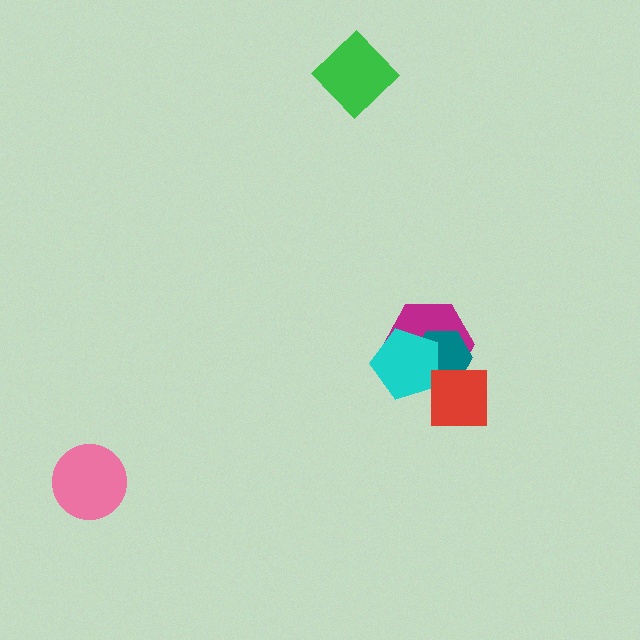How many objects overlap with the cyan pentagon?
2 objects overlap with the cyan pentagon.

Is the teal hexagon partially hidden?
Yes, it is partially covered by another shape.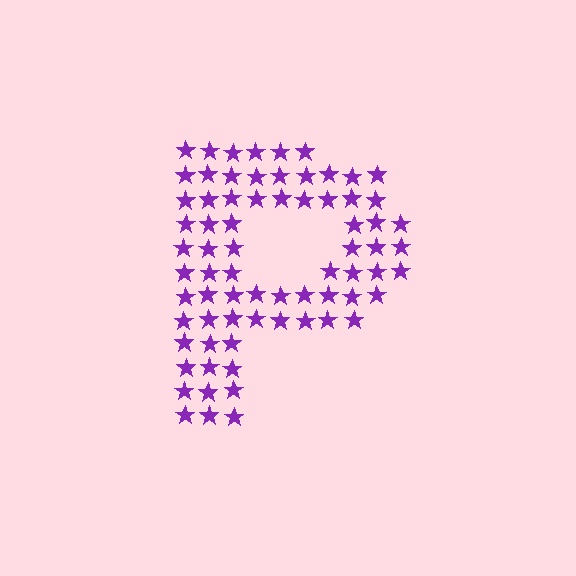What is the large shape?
The large shape is the letter P.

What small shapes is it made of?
It is made of small stars.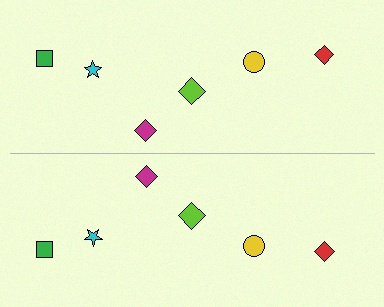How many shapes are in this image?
There are 12 shapes in this image.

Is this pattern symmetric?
Yes, this pattern has bilateral (reflection) symmetry.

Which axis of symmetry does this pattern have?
The pattern has a horizontal axis of symmetry running through the center of the image.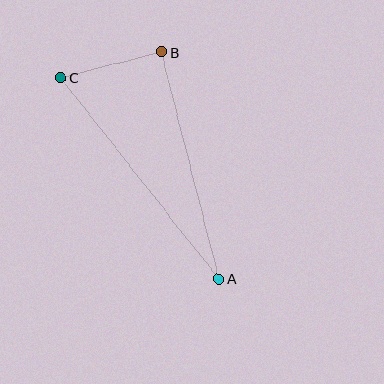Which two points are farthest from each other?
Points A and C are farthest from each other.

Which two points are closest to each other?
Points B and C are closest to each other.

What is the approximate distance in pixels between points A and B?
The distance between A and B is approximately 234 pixels.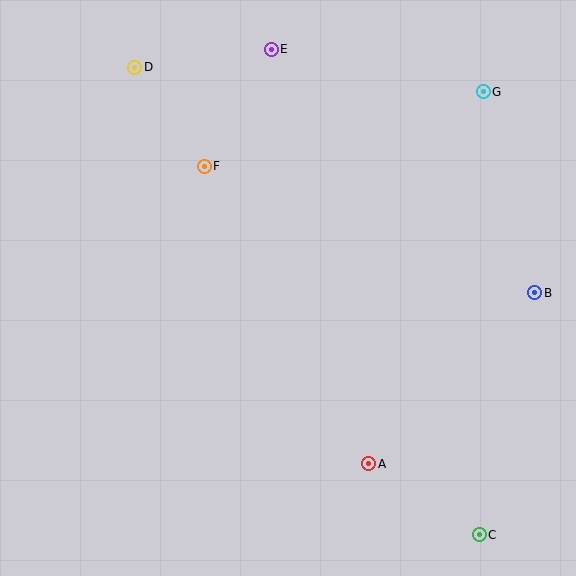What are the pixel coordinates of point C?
Point C is at (479, 535).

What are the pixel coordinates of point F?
Point F is at (204, 166).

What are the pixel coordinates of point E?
Point E is at (271, 49).